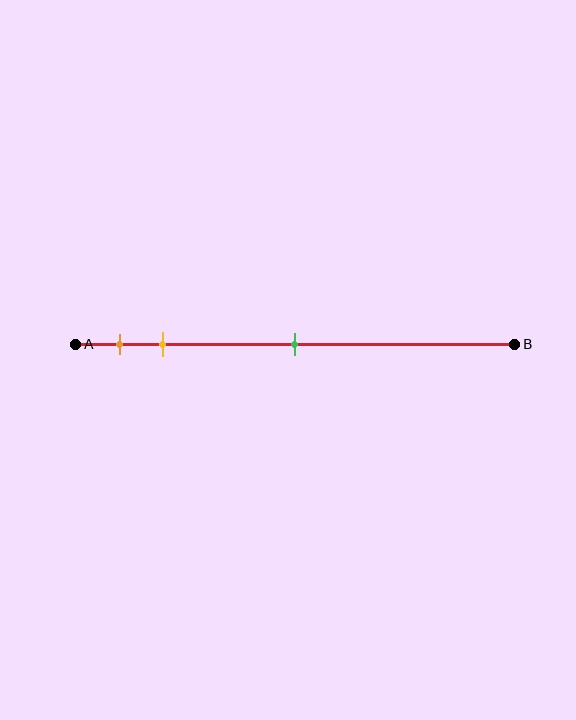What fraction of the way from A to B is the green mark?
The green mark is approximately 50% (0.5) of the way from A to B.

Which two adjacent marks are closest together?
The orange and yellow marks are the closest adjacent pair.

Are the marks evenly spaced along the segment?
No, the marks are not evenly spaced.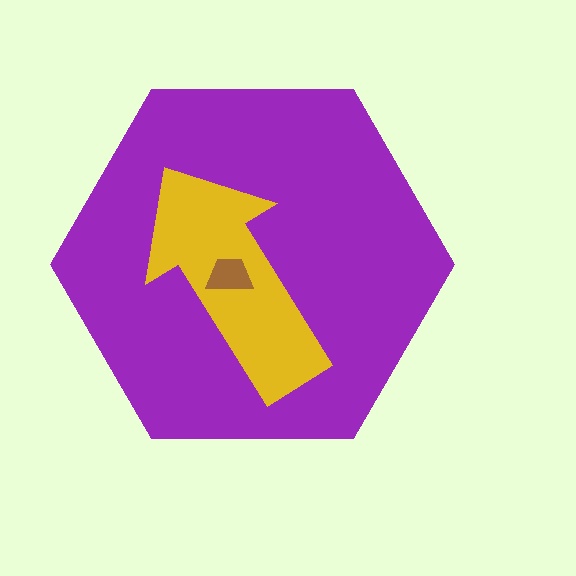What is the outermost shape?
The purple hexagon.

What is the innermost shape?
The brown trapezoid.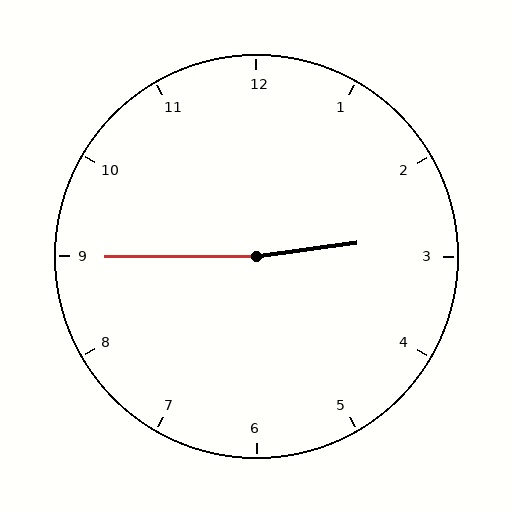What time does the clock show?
2:45.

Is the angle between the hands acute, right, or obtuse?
It is obtuse.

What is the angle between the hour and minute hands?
Approximately 172 degrees.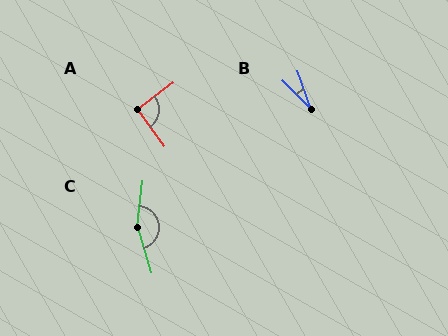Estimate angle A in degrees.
Approximately 91 degrees.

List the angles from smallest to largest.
B (26°), A (91°), C (157°).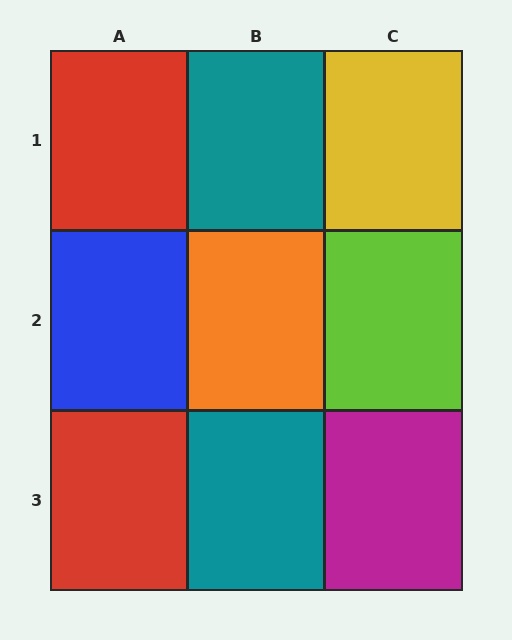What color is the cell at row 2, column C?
Lime.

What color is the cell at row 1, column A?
Red.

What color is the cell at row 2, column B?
Orange.